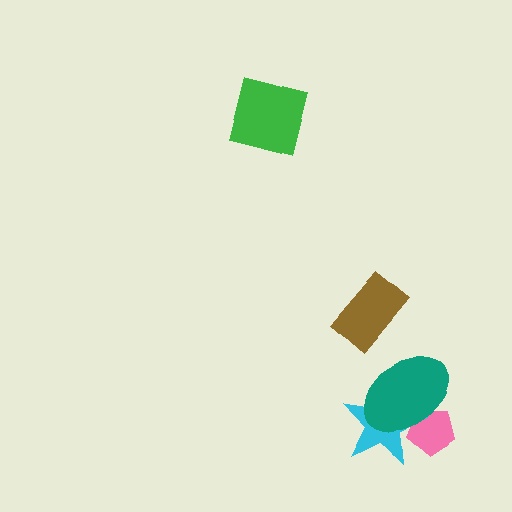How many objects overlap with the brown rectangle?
0 objects overlap with the brown rectangle.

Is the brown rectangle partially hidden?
No, no other shape covers it.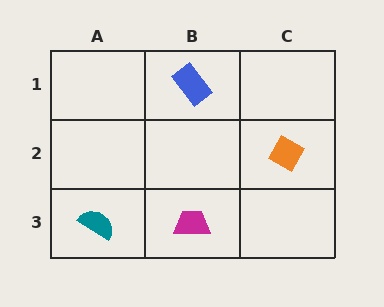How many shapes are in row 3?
2 shapes.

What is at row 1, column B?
A blue rectangle.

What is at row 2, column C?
An orange diamond.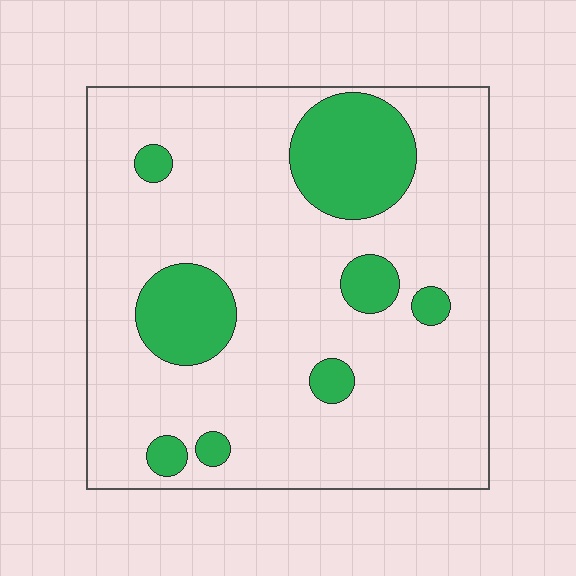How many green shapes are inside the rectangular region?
8.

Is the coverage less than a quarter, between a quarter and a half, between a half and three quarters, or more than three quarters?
Less than a quarter.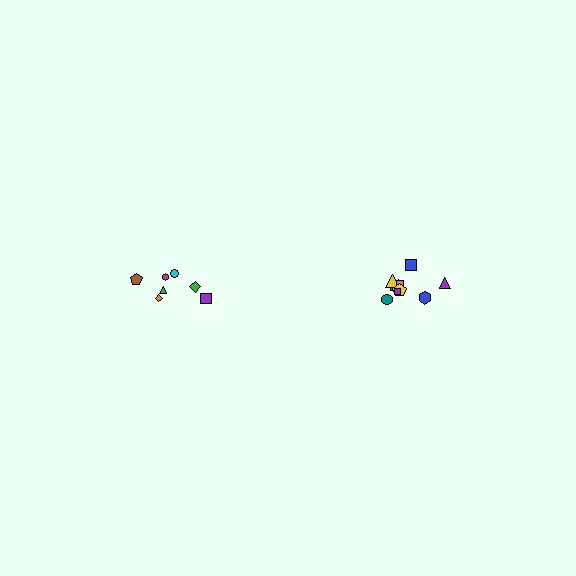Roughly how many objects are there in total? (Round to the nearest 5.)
Roughly 15 objects in total.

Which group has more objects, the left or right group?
The right group.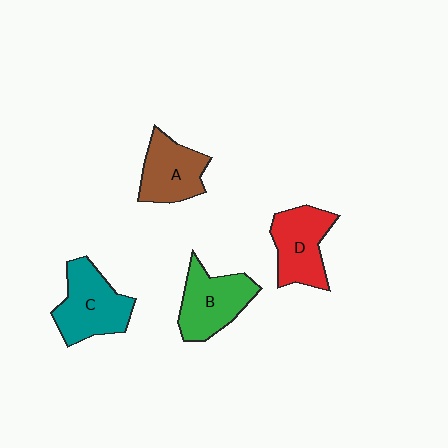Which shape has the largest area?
Shape C (teal).